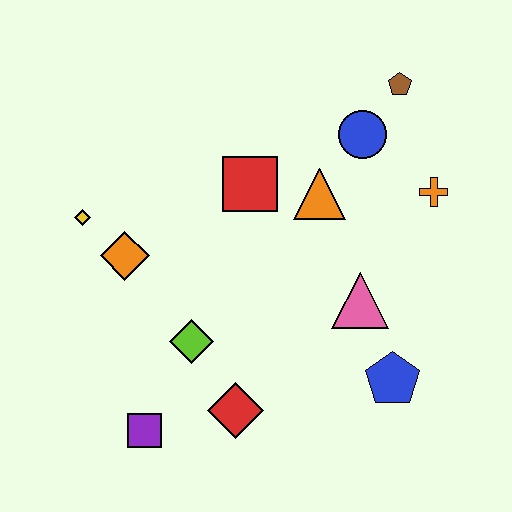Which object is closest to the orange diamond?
The yellow diamond is closest to the orange diamond.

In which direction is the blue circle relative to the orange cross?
The blue circle is to the left of the orange cross.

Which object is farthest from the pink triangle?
The yellow diamond is farthest from the pink triangle.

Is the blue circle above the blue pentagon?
Yes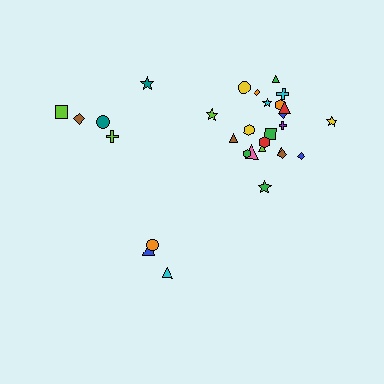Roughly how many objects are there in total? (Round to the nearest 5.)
Roughly 30 objects in total.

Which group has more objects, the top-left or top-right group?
The top-right group.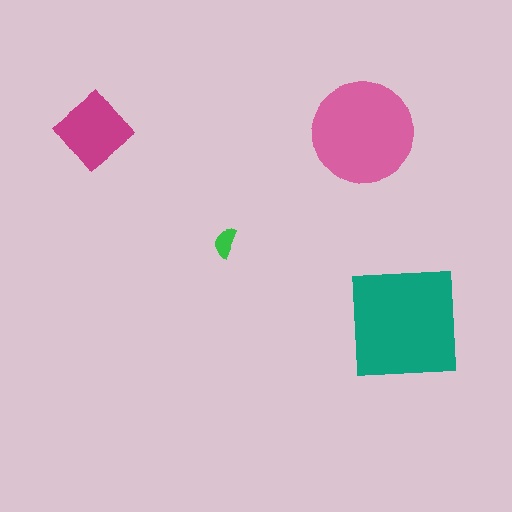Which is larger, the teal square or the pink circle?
The teal square.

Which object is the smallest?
The green semicircle.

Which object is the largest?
The teal square.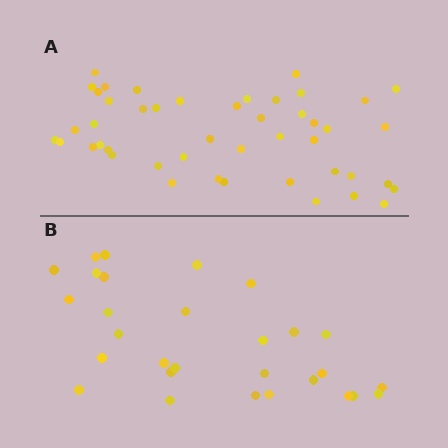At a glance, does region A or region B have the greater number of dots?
Region A (the top region) has more dots.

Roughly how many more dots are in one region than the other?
Region A has approximately 15 more dots than region B.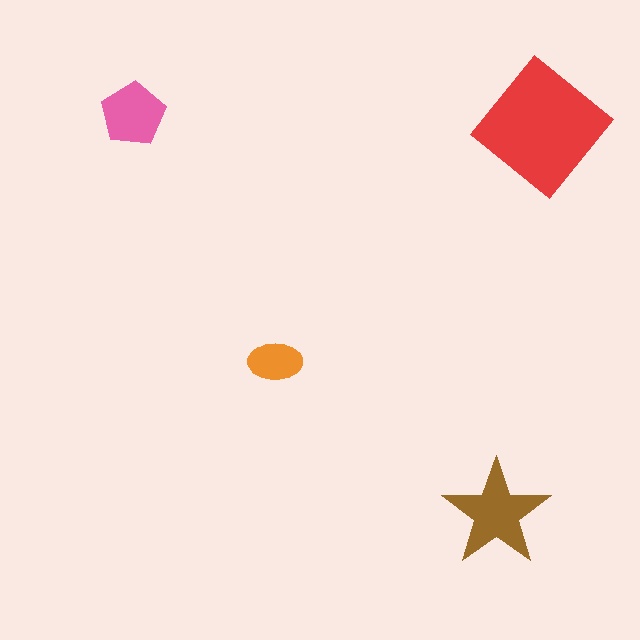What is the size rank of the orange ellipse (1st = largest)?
4th.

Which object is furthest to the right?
The red diamond is rightmost.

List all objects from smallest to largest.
The orange ellipse, the pink pentagon, the brown star, the red diamond.